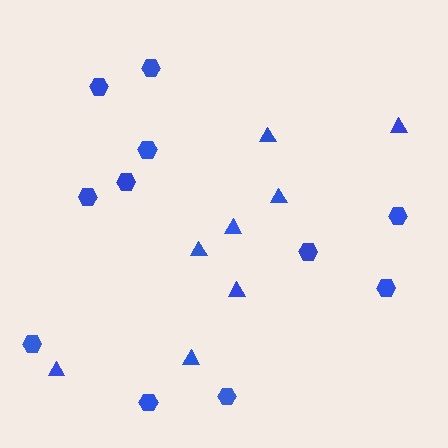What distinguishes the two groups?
There are 2 groups: one group of triangles (8) and one group of hexagons (11).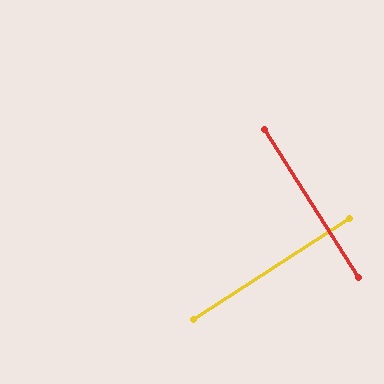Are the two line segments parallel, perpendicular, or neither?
Perpendicular — they meet at approximately 90°.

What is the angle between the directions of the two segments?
Approximately 90 degrees.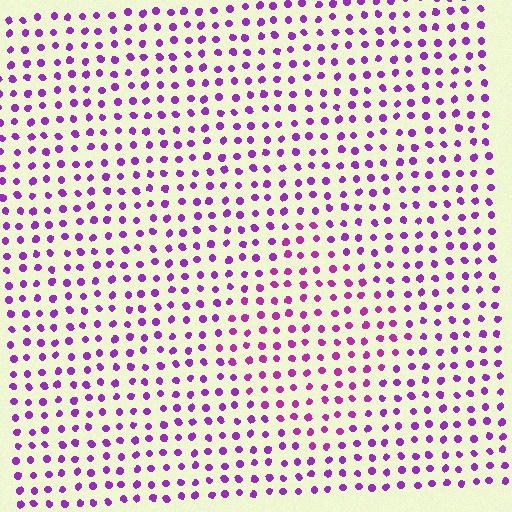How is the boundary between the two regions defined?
The boundary is defined purely by a slight shift in hue (about 22 degrees). Spacing, size, and orientation are identical on both sides.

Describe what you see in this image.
The image is filled with small purple elements in a uniform arrangement. A diamond-shaped region is visible where the elements are tinted to a slightly different hue, forming a subtle color boundary.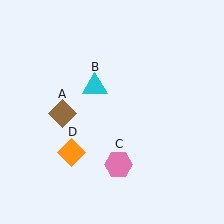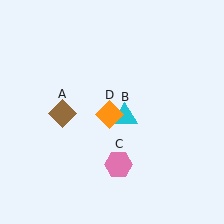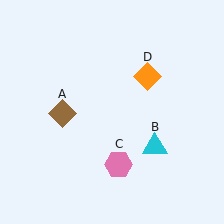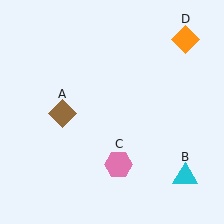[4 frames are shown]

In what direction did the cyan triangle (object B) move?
The cyan triangle (object B) moved down and to the right.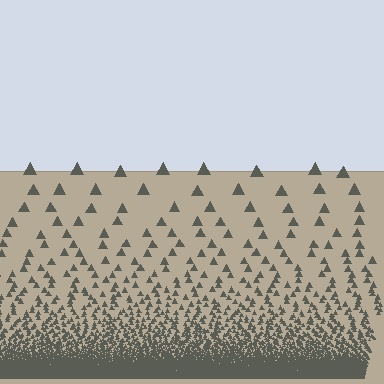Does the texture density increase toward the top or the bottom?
Density increases toward the bottom.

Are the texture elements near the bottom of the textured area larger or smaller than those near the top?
Smaller. The gradient is inverted — elements near the bottom are smaller and denser.